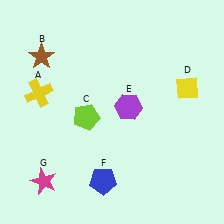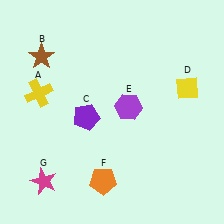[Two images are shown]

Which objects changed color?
C changed from lime to purple. F changed from blue to orange.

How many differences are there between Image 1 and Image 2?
There are 2 differences between the two images.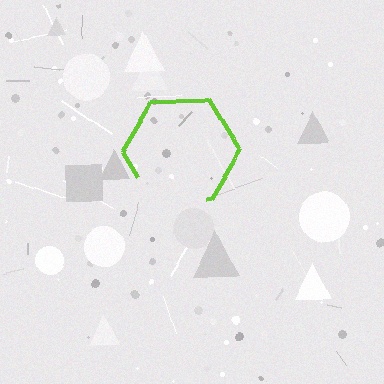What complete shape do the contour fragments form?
The contour fragments form a hexagon.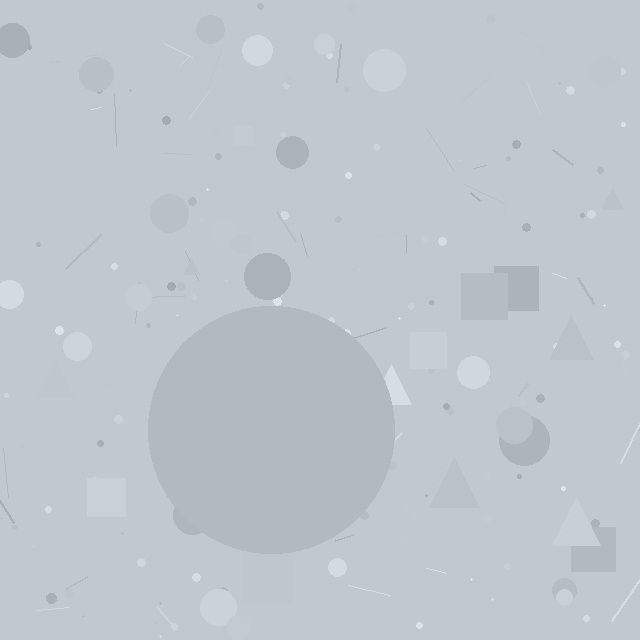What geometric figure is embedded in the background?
A circle is embedded in the background.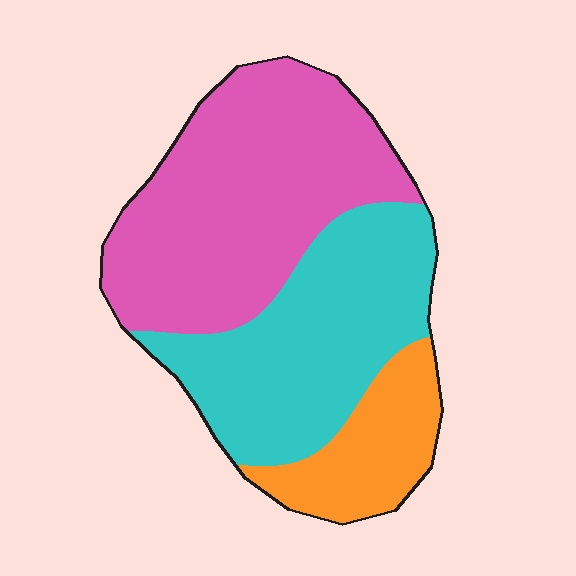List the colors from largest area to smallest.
From largest to smallest: pink, cyan, orange.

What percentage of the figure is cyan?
Cyan covers roughly 35% of the figure.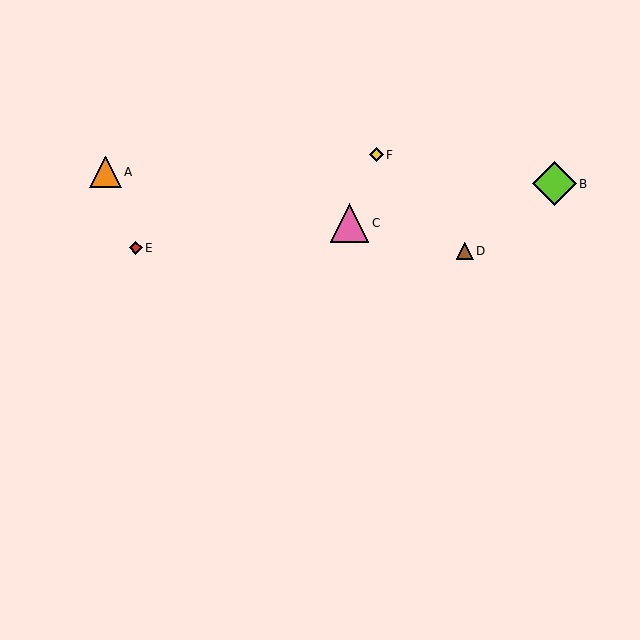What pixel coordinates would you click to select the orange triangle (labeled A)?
Click at (106, 172) to select the orange triangle A.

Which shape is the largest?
The lime diamond (labeled B) is the largest.